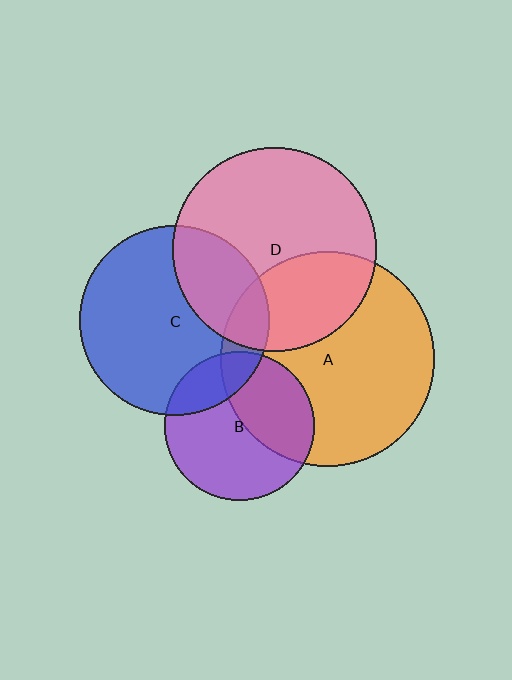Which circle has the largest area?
Circle A (orange).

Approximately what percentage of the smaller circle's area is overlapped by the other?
Approximately 30%.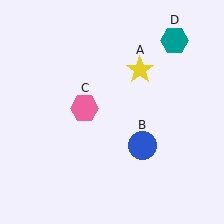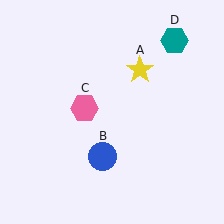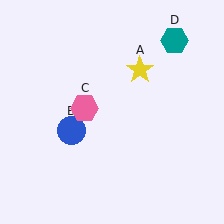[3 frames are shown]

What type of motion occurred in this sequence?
The blue circle (object B) rotated clockwise around the center of the scene.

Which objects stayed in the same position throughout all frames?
Yellow star (object A) and pink hexagon (object C) and teal hexagon (object D) remained stationary.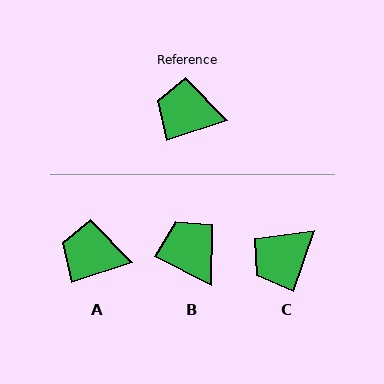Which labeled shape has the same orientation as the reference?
A.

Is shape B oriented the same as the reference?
No, it is off by about 45 degrees.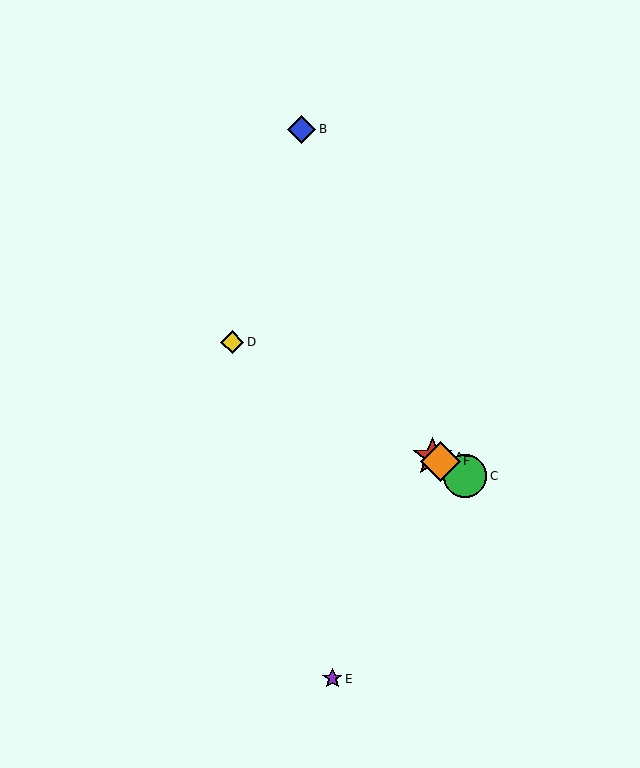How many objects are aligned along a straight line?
4 objects (A, C, D, F) are aligned along a straight line.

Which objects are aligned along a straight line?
Objects A, C, D, F are aligned along a straight line.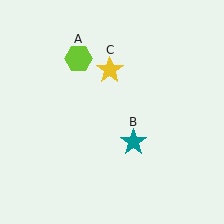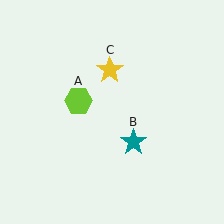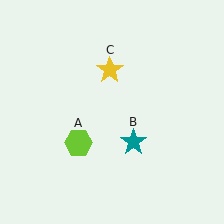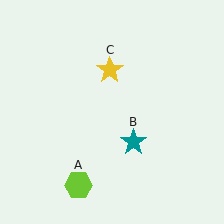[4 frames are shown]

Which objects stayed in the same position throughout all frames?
Teal star (object B) and yellow star (object C) remained stationary.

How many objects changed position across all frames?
1 object changed position: lime hexagon (object A).